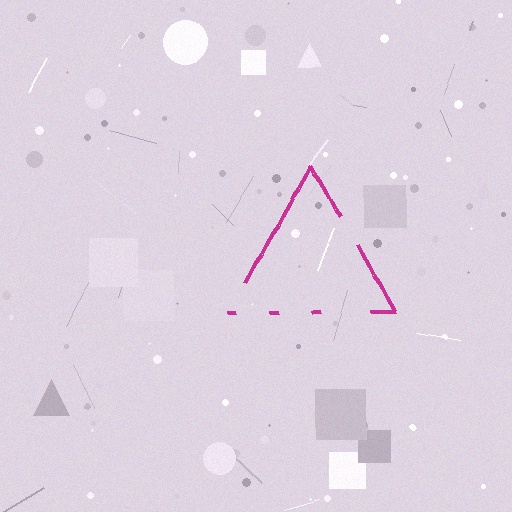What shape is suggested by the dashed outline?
The dashed outline suggests a triangle.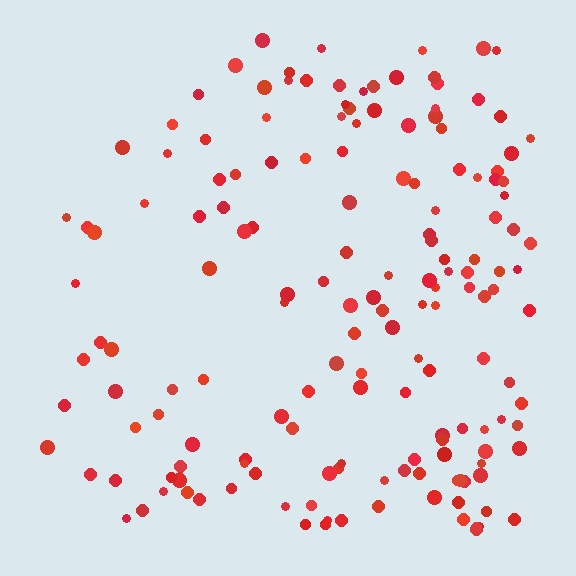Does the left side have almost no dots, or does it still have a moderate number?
Still a moderate number, just noticeably fewer than the right.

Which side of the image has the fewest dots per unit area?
The left.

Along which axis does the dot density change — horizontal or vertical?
Horizontal.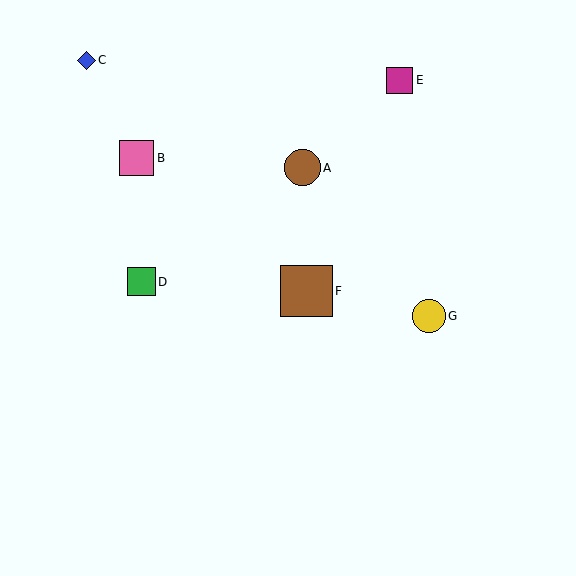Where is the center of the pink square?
The center of the pink square is at (136, 158).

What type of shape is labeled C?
Shape C is a blue diamond.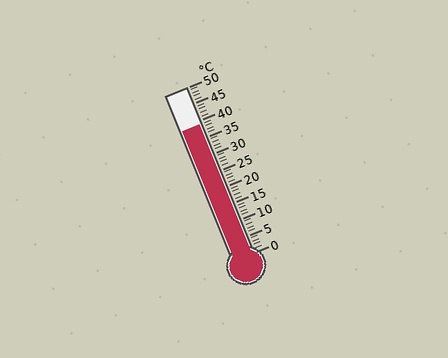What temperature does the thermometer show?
The thermometer shows approximately 39°C.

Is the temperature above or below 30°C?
The temperature is above 30°C.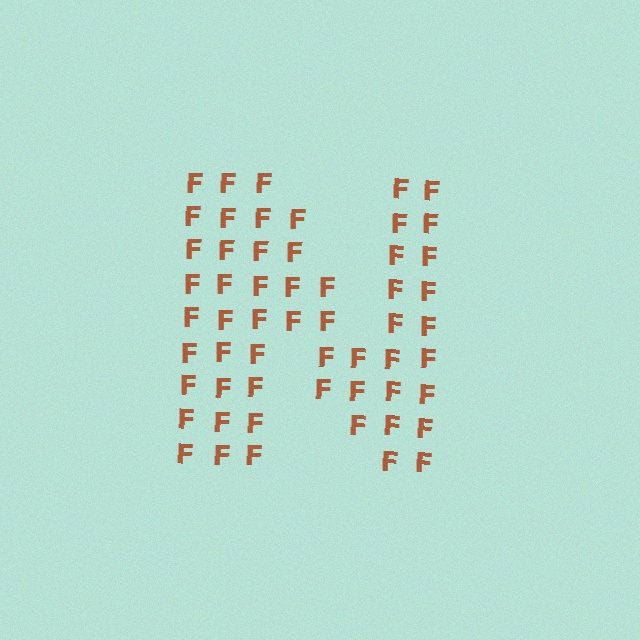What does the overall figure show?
The overall figure shows the letter N.